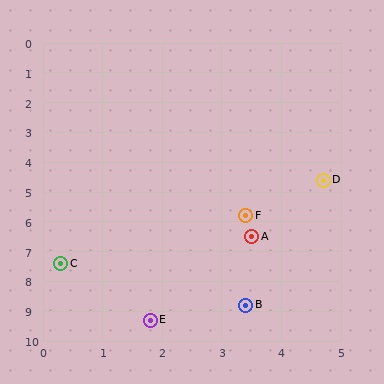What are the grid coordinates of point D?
Point D is at approximately (4.7, 4.6).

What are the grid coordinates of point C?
Point C is at approximately (0.3, 7.4).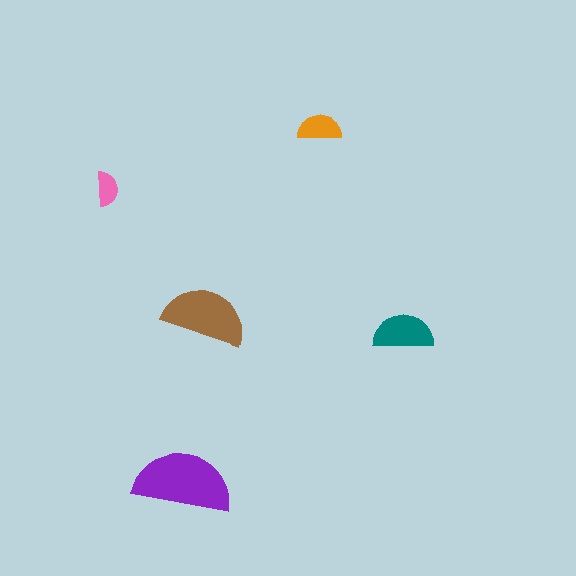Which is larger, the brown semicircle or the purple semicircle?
The purple one.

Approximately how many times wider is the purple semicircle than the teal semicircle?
About 1.5 times wider.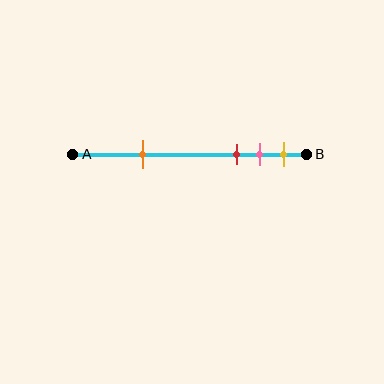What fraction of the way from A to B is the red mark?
The red mark is approximately 70% (0.7) of the way from A to B.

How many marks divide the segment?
There are 4 marks dividing the segment.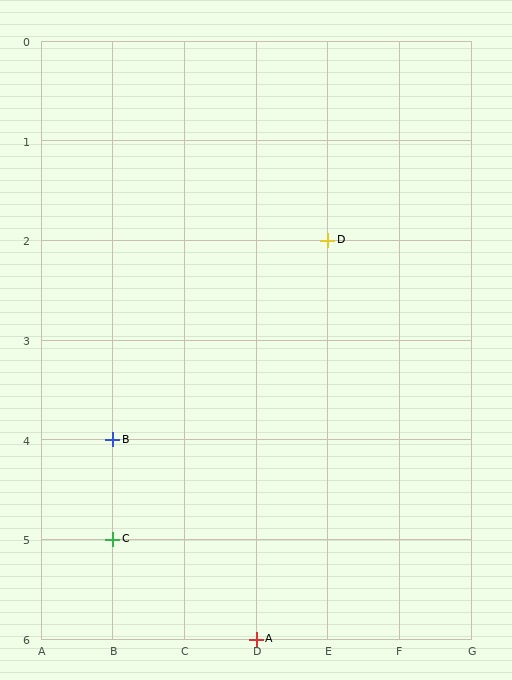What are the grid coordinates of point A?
Point A is at grid coordinates (D, 6).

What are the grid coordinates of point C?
Point C is at grid coordinates (B, 5).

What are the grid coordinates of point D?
Point D is at grid coordinates (E, 2).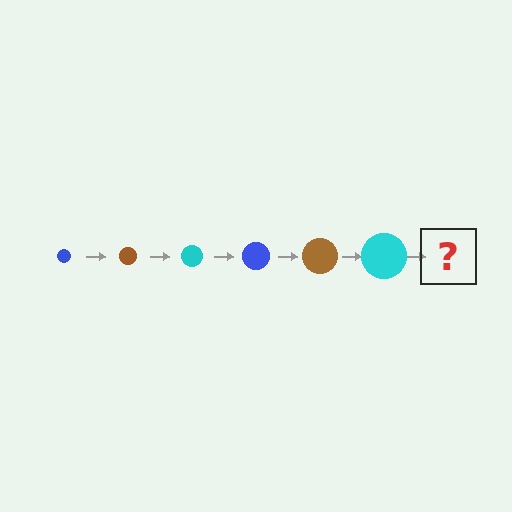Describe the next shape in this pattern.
It should be a blue circle, larger than the previous one.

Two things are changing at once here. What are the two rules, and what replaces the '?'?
The two rules are that the circle grows larger each step and the color cycles through blue, brown, and cyan. The '?' should be a blue circle, larger than the previous one.